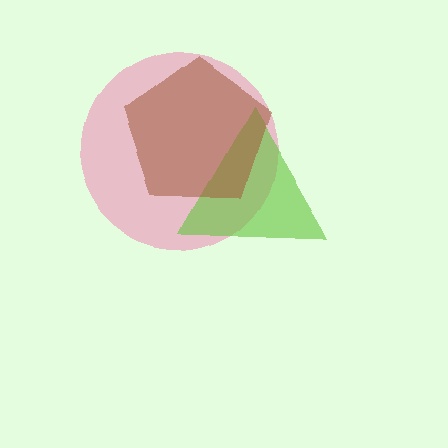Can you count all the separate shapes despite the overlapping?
Yes, there are 3 separate shapes.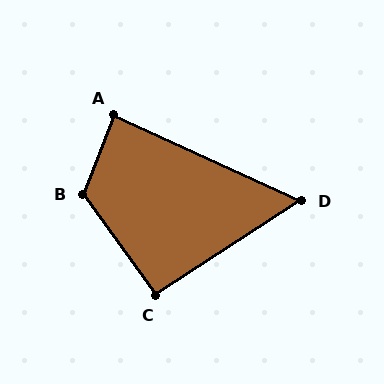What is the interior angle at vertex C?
Approximately 93 degrees (approximately right).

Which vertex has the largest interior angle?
B, at approximately 122 degrees.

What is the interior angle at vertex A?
Approximately 87 degrees (approximately right).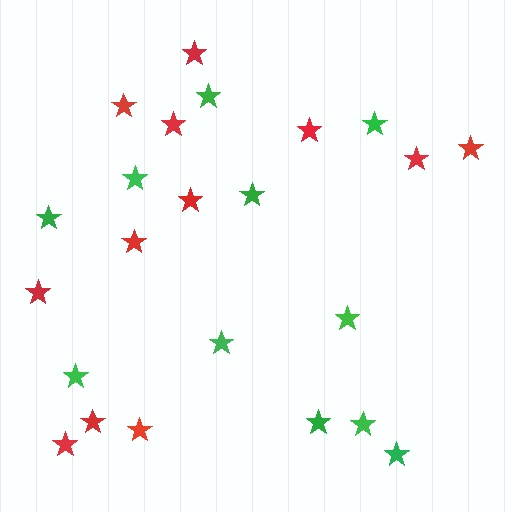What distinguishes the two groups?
There are 2 groups: one group of red stars (12) and one group of green stars (11).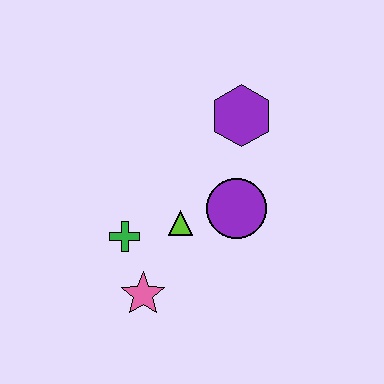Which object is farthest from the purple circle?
The pink star is farthest from the purple circle.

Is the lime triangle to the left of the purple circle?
Yes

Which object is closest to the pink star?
The green cross is closest to the pink star.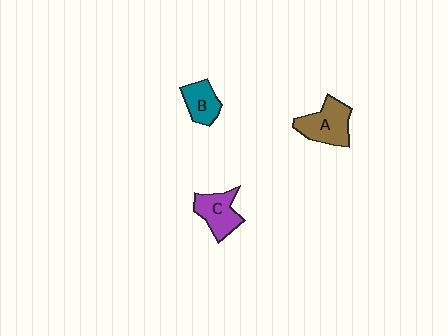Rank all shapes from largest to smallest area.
From largest to smallest: A (brown), C (purple), B (teal).